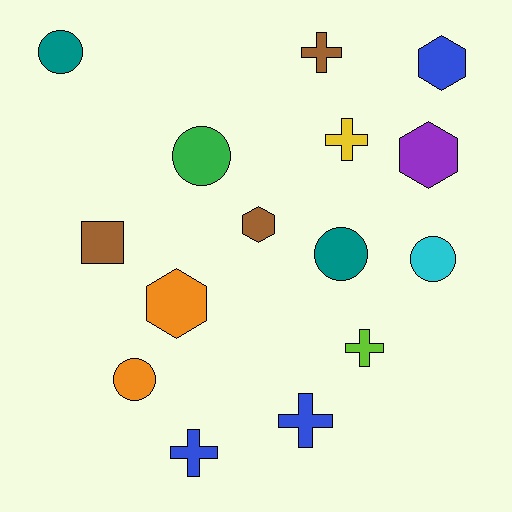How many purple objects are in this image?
There is 1 purple object.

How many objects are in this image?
There are 15 objects.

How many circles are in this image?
There are 5 circles.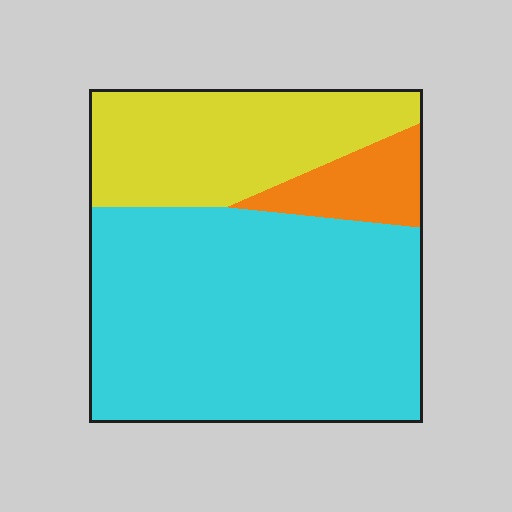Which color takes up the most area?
Cyan, at roughly 65%.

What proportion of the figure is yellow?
Yellow takes up between a sixth and a third of the figure.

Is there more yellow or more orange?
Yellow.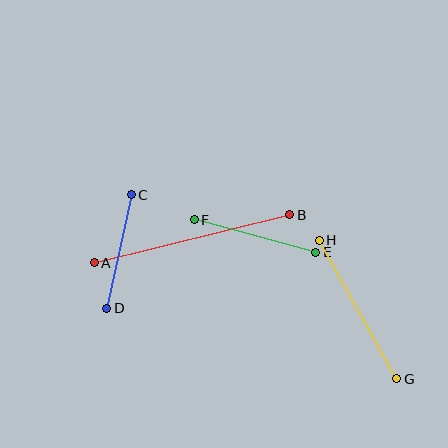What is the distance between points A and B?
The distance is approximately 201 pixels.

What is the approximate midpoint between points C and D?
The midpoint is at approximately (119, 251) pixels.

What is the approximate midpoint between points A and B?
The midpoint is at approximately (192, 239) pixels.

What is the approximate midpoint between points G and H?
The midpoint is at approximately (358, 310) pixels.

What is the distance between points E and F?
The distance is approximately 126 pixels.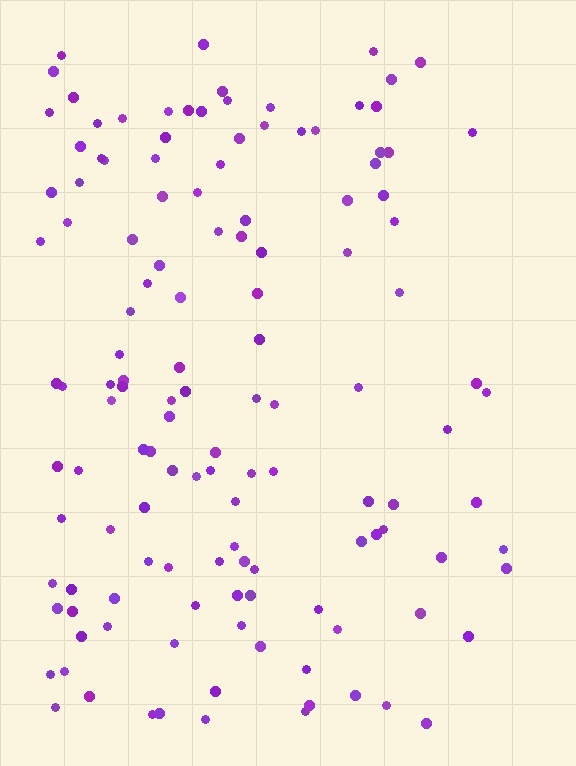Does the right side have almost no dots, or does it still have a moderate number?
Still a moderate number, just noticeably fewer than the left.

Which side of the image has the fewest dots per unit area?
The right.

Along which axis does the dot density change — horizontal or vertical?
Horizontal.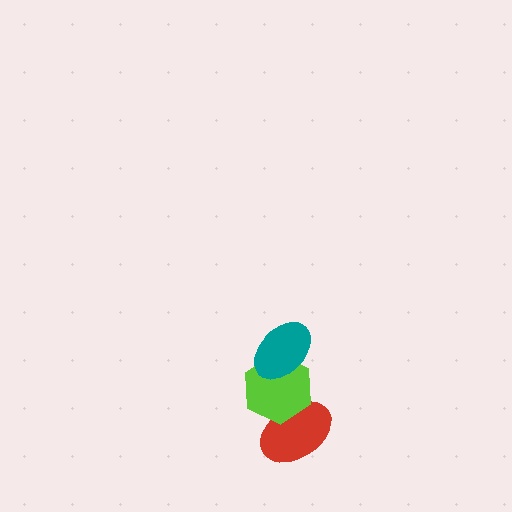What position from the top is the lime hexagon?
The lime hexagon is 2nd from the top.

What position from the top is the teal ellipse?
The teal ellipse is 1st from the top.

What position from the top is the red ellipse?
The red ellipse is 3rd from the top.